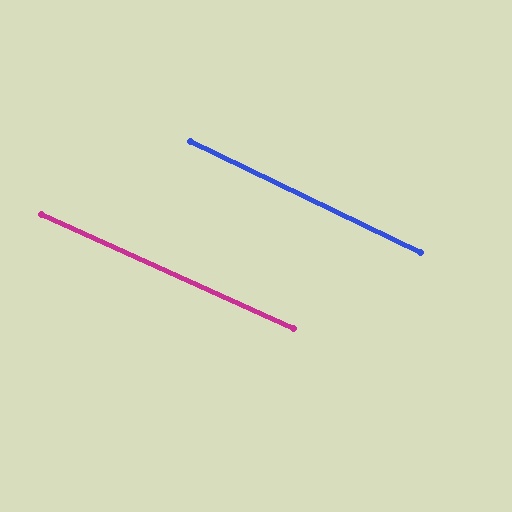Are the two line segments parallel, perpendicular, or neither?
Parallel — their directions differ by only 1.5°.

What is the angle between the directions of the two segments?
Approximately 1 degree.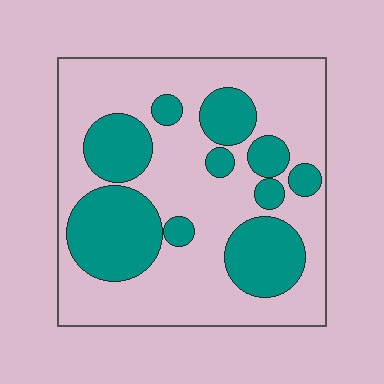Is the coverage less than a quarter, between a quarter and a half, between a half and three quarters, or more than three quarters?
Between a quarter and a half.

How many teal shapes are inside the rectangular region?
10.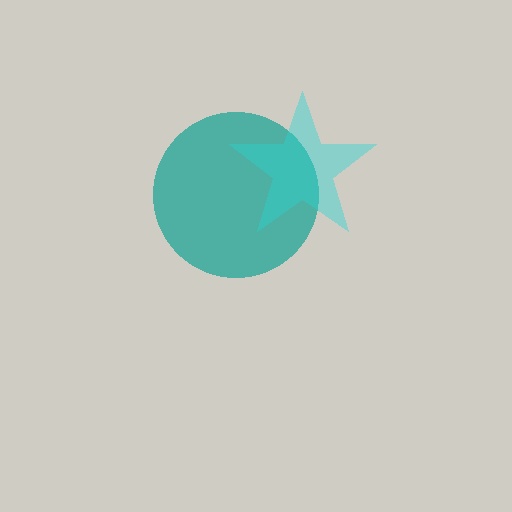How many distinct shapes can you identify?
There are 2 distinct shapes: a teal circle, a cyan star.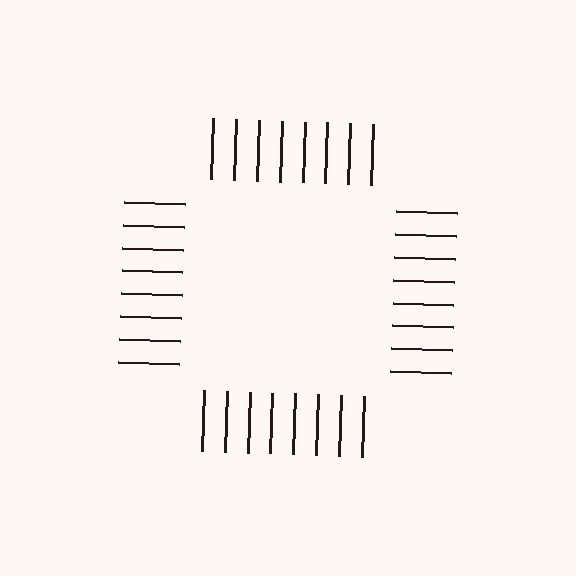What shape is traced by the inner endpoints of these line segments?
An illusory square — the line segments terminate on its edges but no continuous stroke is drawn.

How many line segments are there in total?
32 — 8 along each of the 4 edges.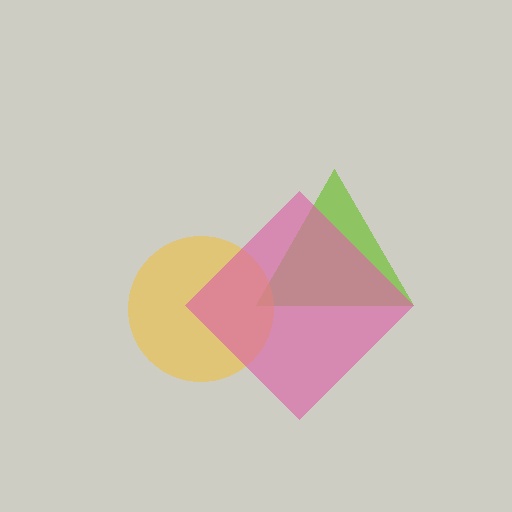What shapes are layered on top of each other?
The layered shapes are: a lime triangle, a yellow circle, a pink diamond.